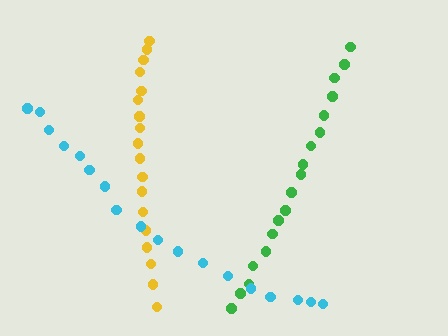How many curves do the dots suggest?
There are 3 distinct paths.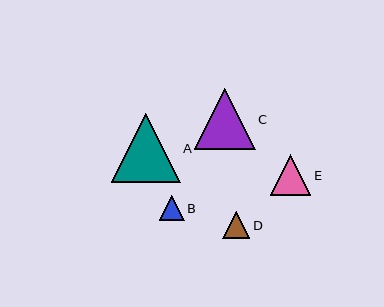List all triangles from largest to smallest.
From largest to smallest: A, C, E, D, B.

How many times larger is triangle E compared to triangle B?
Triangle E is approximately 1.6 times the size of triangle B.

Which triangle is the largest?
Triangle A is the largest with a size of approximately 69 pixels.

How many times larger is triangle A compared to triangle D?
Triangle A is approximately 2.5 times the size of triangle D.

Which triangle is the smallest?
Triangle B is the smallest with a size of approximately 25 pixels.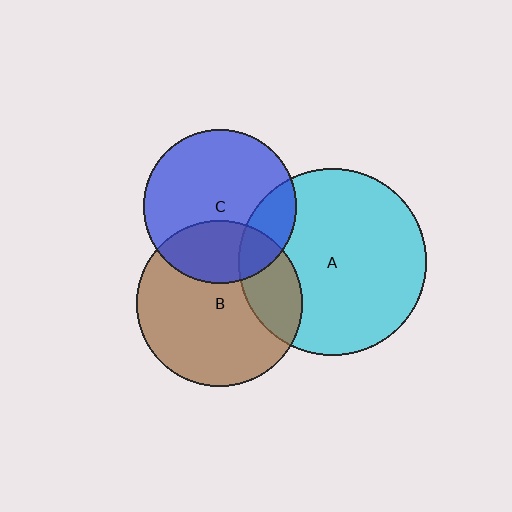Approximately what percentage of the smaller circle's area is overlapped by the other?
Approximately 25%.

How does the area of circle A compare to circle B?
Approximately 1.3 times.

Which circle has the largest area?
Circle A (cyan).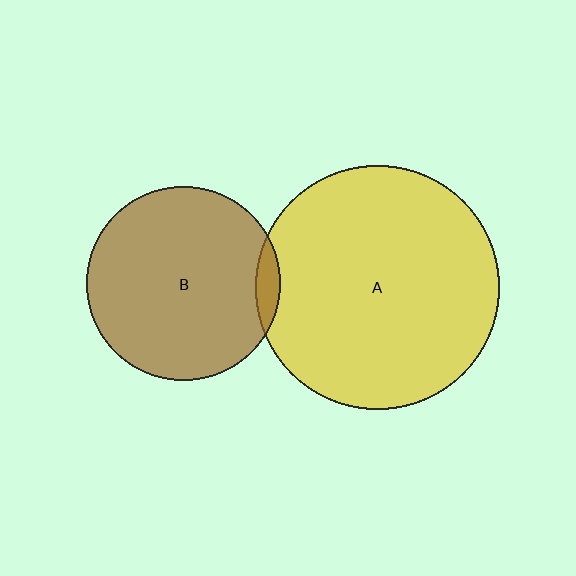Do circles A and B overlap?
Yes.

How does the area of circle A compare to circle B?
Approximately 1.6 times.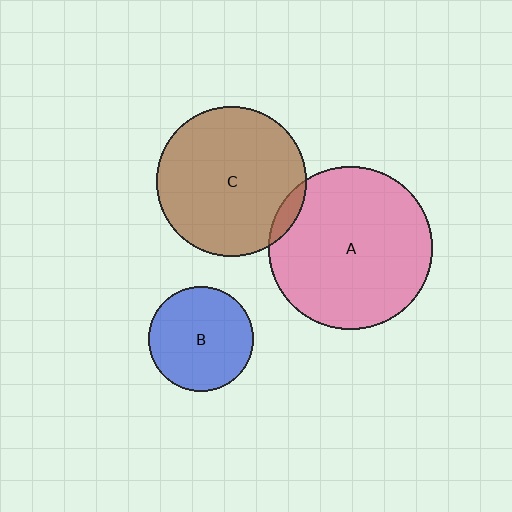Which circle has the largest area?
Circle A (pink).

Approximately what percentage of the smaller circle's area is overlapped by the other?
Approximately 5%.